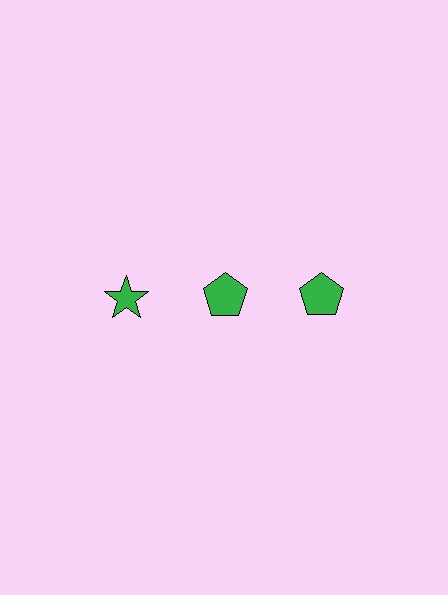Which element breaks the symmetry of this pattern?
The green star in the top row, leftmost column breaks the symmetry. All other shapes are green pentagons.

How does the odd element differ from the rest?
It has a different shape: star instead of pentagon.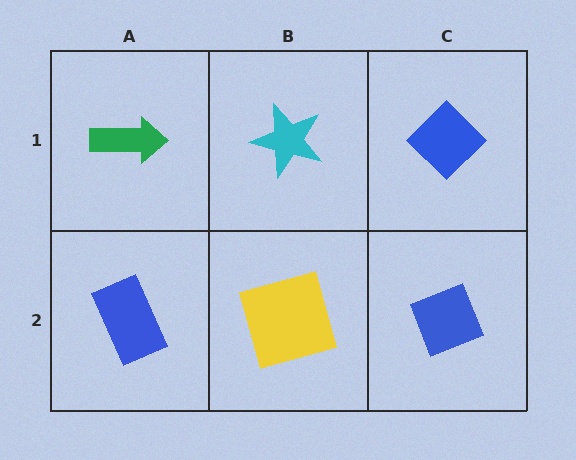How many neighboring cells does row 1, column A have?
2.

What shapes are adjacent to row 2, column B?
A cyan star (row 1, column B), a blue rectangle (row 2, column A), a blue diamond (row 2, column C).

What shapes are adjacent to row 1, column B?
A yellow square (row 2, column B), a green arrow (row 1, column A), a blue diamond (row 1, column C).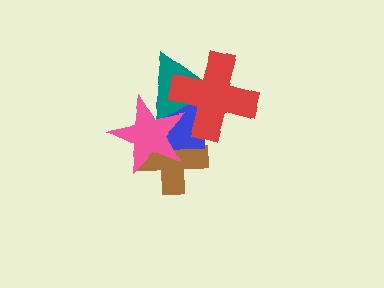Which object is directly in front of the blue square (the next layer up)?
The teal triangle is directly in front of the blue square.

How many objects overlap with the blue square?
4 objects overlap with the blue square.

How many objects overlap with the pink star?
4 objects overlap with the pink star.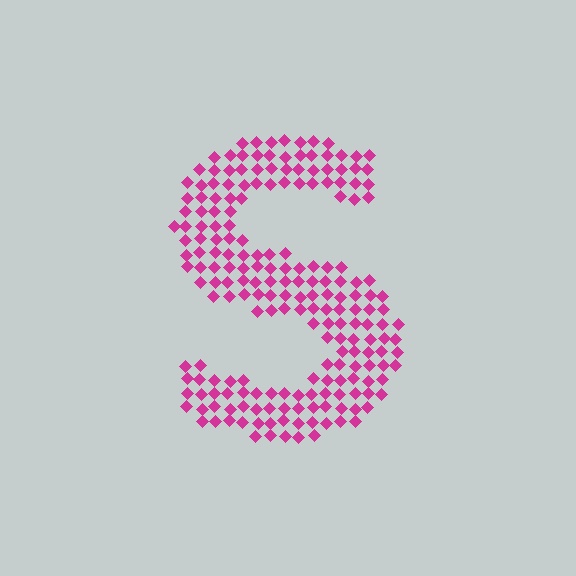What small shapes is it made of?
It is made of small diamonds.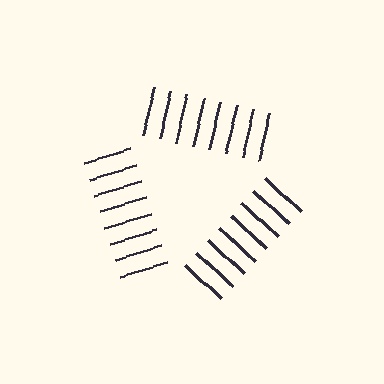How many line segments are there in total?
24 — 8 along each of the 3 edges.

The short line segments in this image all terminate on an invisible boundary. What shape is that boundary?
An illusory triangle — the line segments terminate on its edges but no continuous stroke is drawn.